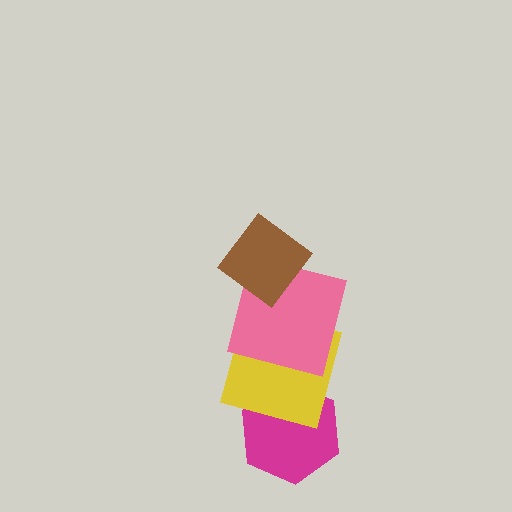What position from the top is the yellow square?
The yellow square is 3rd from the top.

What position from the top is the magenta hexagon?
The magenta hexagon is 4th from the top.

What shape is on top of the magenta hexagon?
The yellow square is on top of the magenta hexagon.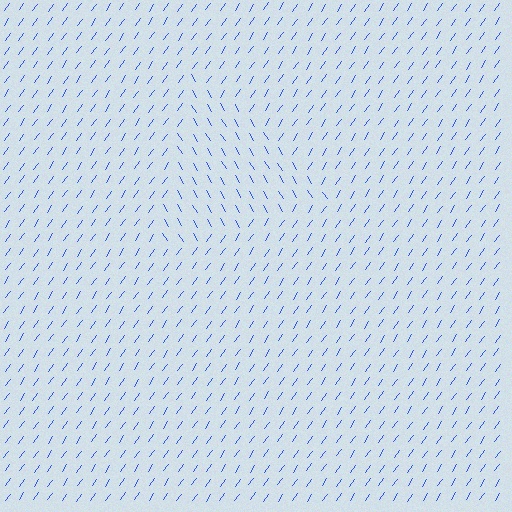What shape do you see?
I see a triangle.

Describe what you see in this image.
The image is filled with small blue line segments. A triangle region in the image has lines oriented differently from the surrounding lines, creating a visible texture boundary.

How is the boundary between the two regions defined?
The boundary is defined purely by a change in line orientation (approximately 66 degrees difference). All lines are the same color and thickness.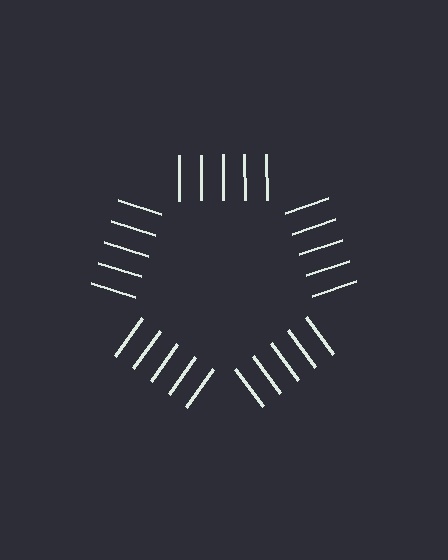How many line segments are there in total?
25 — 5 along each of the 5 edges.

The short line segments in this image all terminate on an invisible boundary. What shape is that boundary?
An illusory pentagon — the line segments terminate on its edges but no continuous stroke is drawn.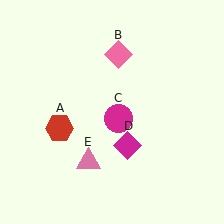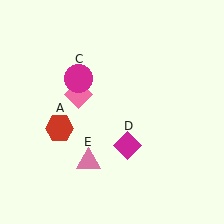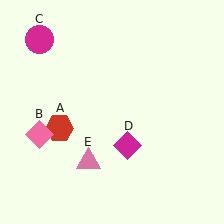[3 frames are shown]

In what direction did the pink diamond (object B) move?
The pink diamond (object B) moved down and to the left.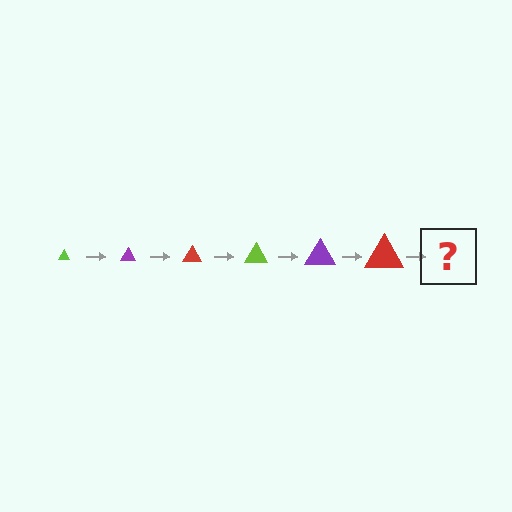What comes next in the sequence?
The next element should be a lime triangle, larger than the previous one.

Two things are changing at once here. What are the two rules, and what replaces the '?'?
The two rules are that the triangle grows larger each step and the color cycles through lime, purple, and red. The '?' should be a lime triangle, larger than the previous one.